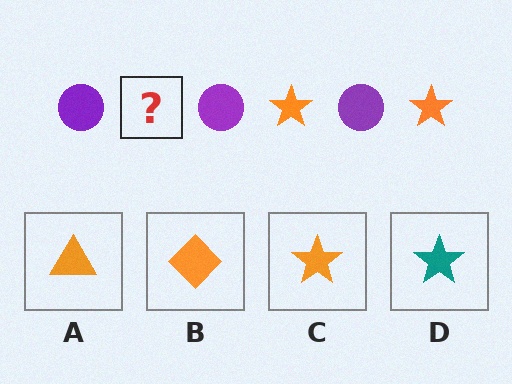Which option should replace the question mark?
Option C.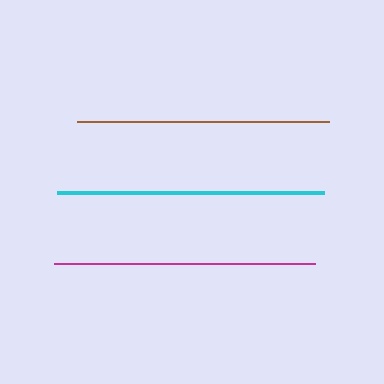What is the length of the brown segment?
The brown segment is approximately 252 pixels long.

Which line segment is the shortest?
The brown line is the shortest at approximately 252 pixels.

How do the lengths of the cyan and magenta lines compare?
The cyan and magenta lines are approximately the same length.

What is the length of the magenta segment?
The magenta segment is approximately 262 pixels long.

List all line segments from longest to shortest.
From longest to shortest: cyan, magenta, brown.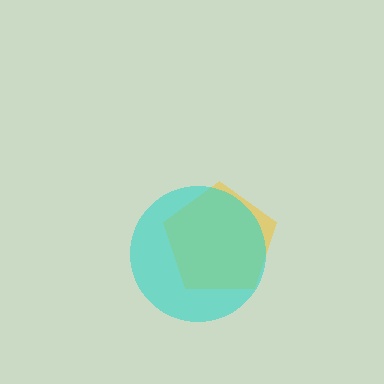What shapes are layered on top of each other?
The layered shapes are: a yellow pentagon, a cyan circle.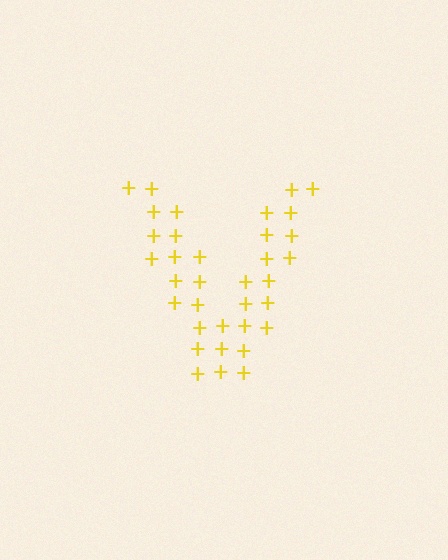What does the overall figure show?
The overall figure shows the letter V.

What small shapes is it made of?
It is made of small plus signs.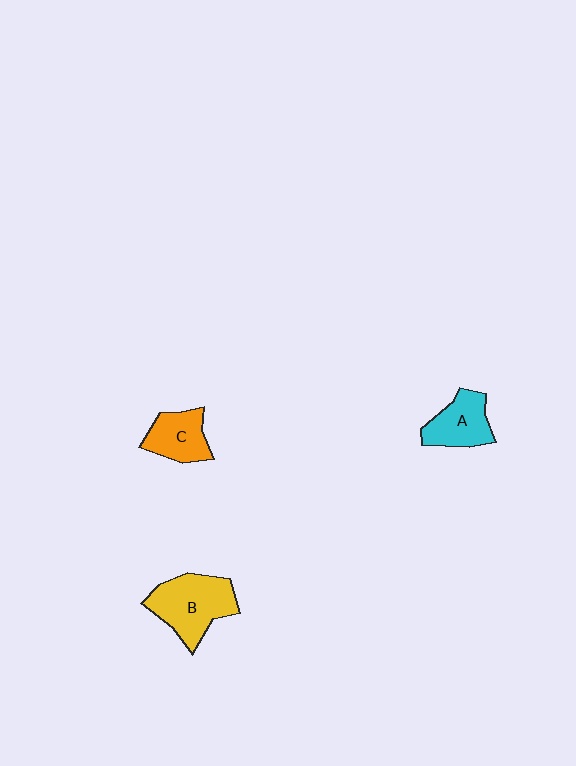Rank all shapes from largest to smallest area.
From largest to smallest: B (yellow), A (cyan), C (orange).